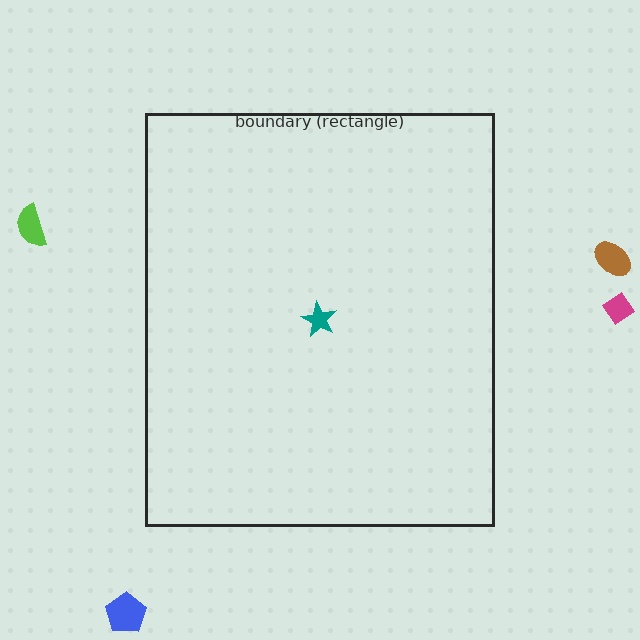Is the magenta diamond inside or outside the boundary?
Outside.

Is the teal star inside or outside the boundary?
Inside.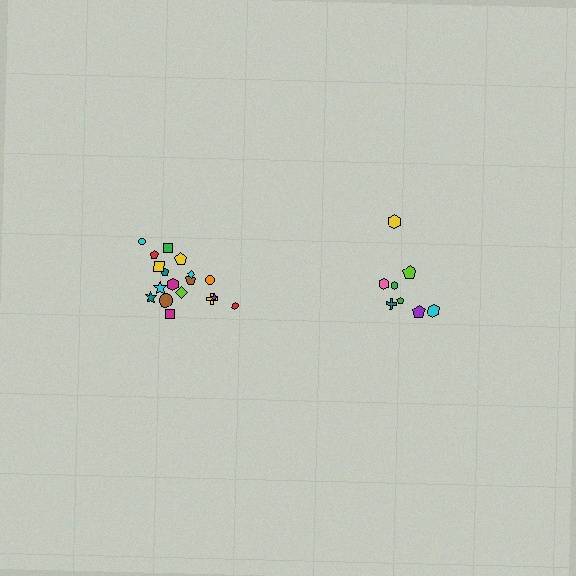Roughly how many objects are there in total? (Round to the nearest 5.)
Roughly 25 objects in total.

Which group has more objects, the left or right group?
The left group.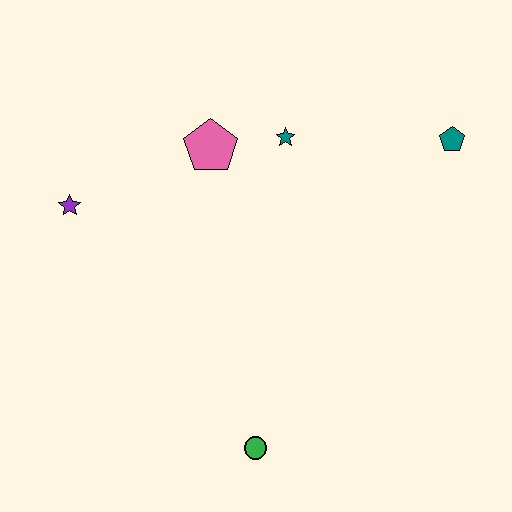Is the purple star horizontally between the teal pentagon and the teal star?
No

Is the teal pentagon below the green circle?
No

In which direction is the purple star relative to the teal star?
The purple star is to the left of the teal star.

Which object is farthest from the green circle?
The teal pentagon is farthest from the green circle.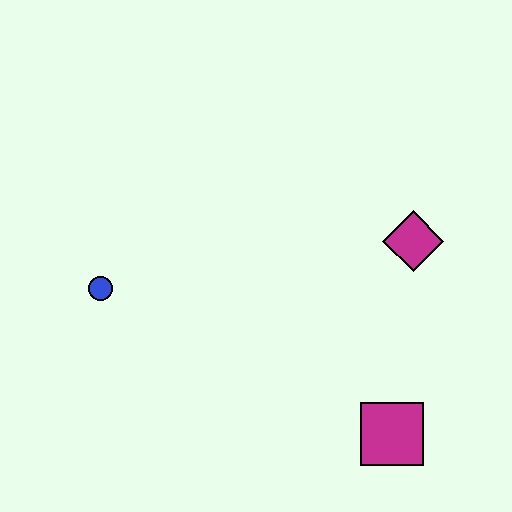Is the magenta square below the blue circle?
Yes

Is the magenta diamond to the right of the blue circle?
Yes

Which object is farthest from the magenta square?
The blue circle is farthest from the magenta square.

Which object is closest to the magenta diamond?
The magenta square is closest to the magenta diamond.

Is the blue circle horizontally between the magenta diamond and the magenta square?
No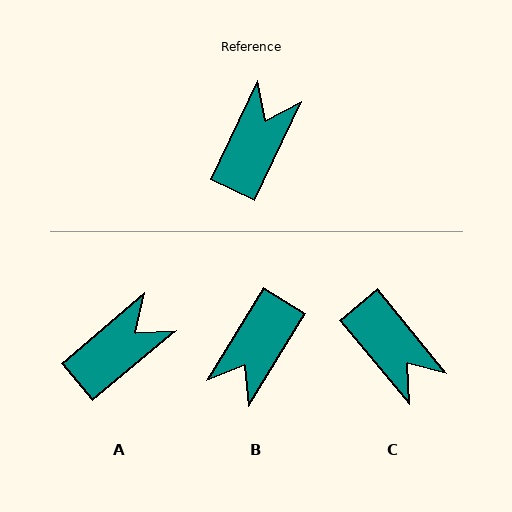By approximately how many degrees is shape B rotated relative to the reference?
Approximately 174 degrees counter-clockwise.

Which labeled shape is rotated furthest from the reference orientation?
B, about 174 degrees away.